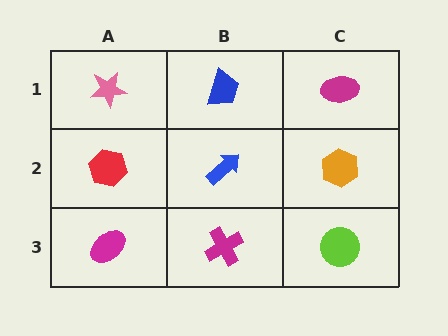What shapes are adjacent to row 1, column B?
A blue arrow (row 2, column B), a pink star (row 1, column A), a magenta ellipse (row 1, column C).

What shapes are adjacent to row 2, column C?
A magenta ellipse (row 1, column C), a lime circle (row 3, column C), a blue arrow (row 2, column B).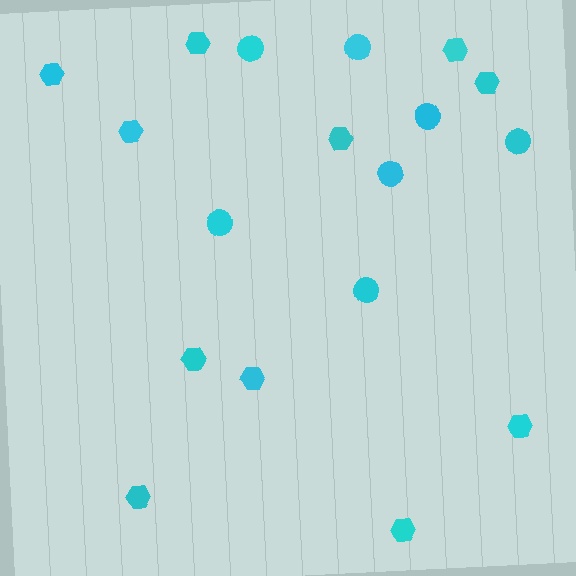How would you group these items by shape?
There are 2 groups: one group of circles (7) and one group of hexagons (11).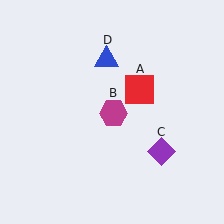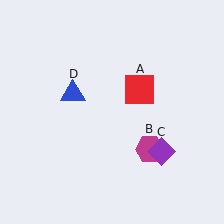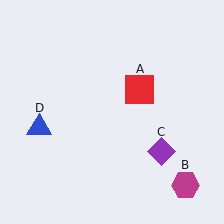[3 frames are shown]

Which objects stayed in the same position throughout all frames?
Red square (object A) and purple diamond (object C) remained stationary.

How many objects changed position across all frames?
2 objects changed position: magenta hexagon (object B), blue triangle (object D).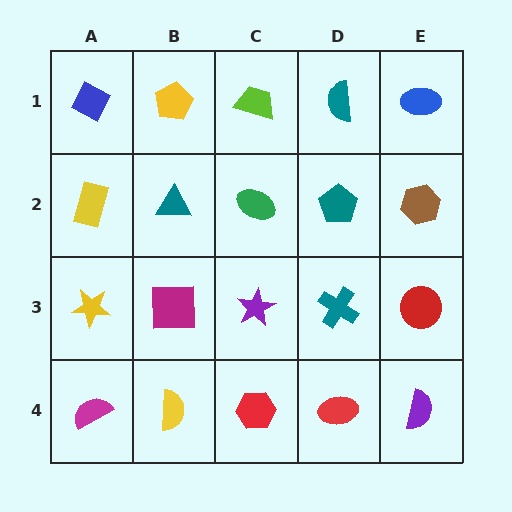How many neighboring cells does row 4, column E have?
2.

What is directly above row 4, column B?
A magenta square.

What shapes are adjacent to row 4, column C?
A purple star (row 3, column C), a yellow semicircle (row 4, column B), a red ellipse (row 4, column D).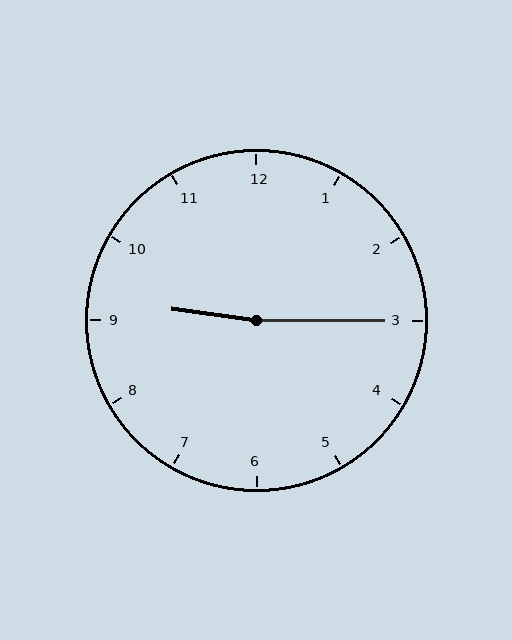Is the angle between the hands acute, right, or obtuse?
It is obtuse.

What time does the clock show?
9:15.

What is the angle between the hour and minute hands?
Approximately 172 degrees.